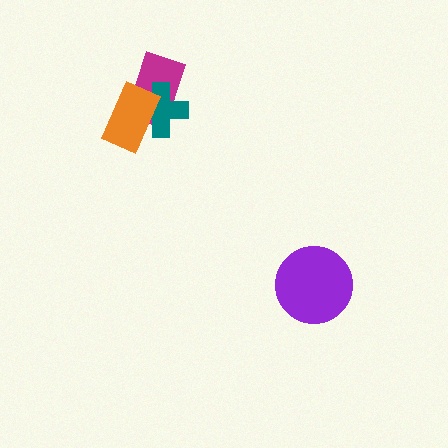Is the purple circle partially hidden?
No, no other shape covers it.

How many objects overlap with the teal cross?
2 objects overlap with the teal cross.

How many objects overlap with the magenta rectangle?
2 objects overlap with the magenta rectangle.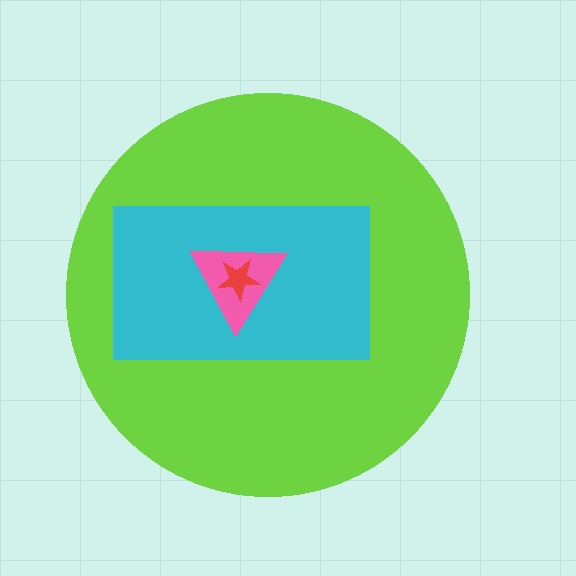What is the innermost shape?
The red star.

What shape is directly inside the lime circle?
The cyan rectangle.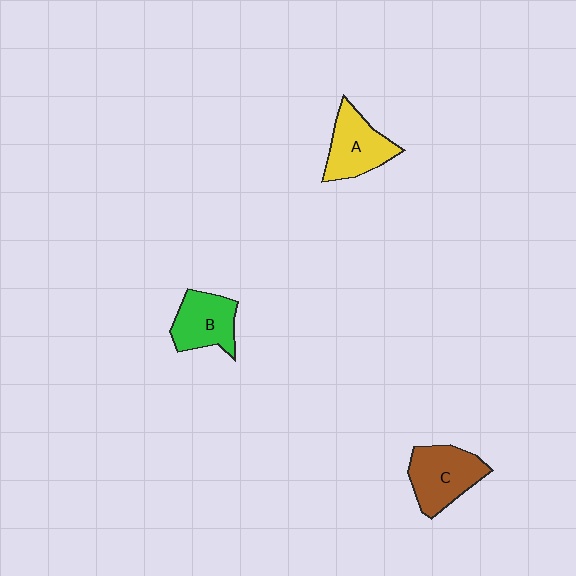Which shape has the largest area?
Shape C (brown).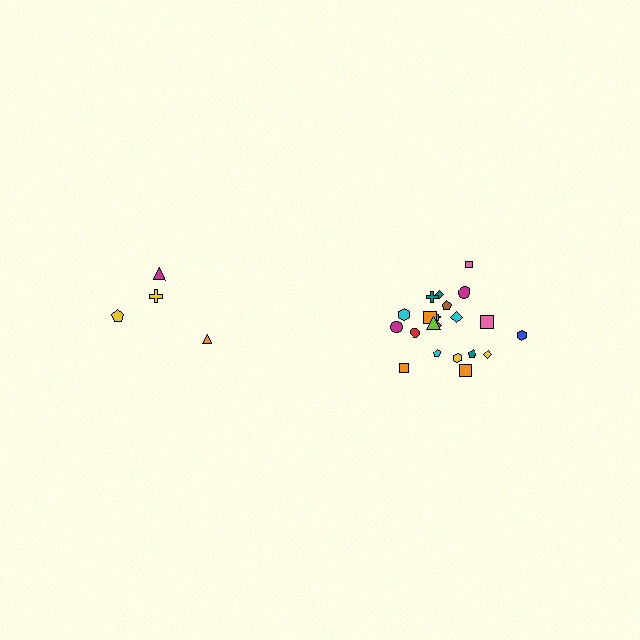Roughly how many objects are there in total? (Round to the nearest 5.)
Roughly 25 objects in total.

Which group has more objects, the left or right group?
The right group.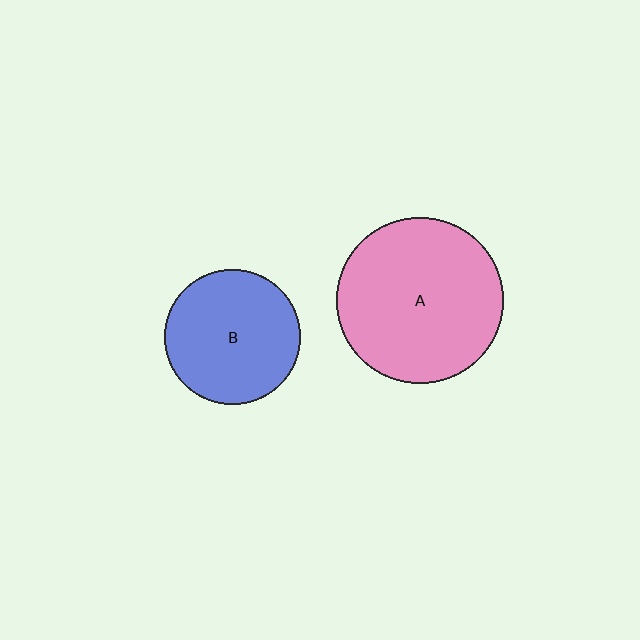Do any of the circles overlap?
No, none of the circles overlap.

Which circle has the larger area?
Circle A (pink).